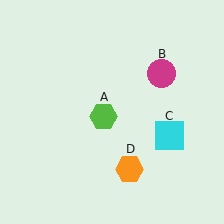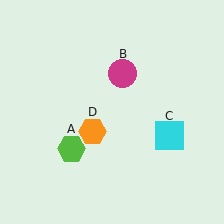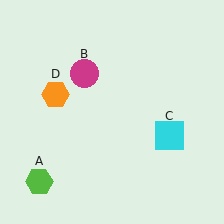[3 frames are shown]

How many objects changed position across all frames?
3 objects changed position: lime hexagon (object A), magenta circle (object B), orange hexagon (object D).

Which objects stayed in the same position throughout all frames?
Cyan square (object C) remained stationary.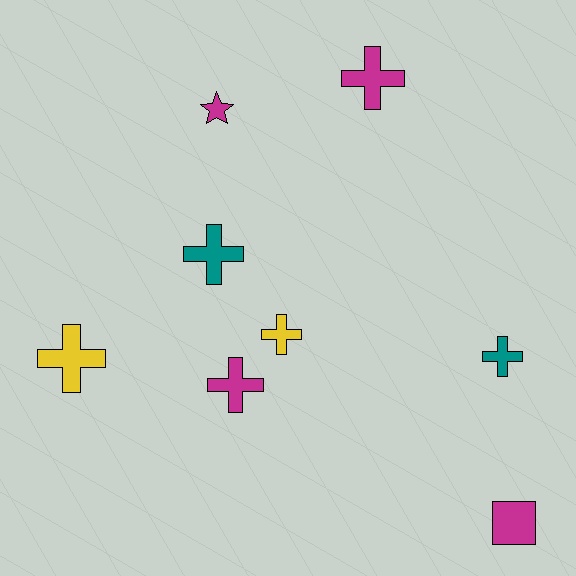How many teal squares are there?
There are no teal squares.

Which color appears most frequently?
Magenta, with 4 objects.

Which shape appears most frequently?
Cross, with 6 objects.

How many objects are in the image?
There are 8 objects.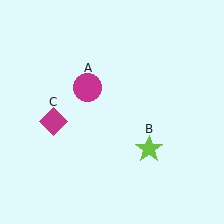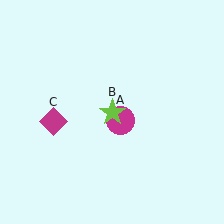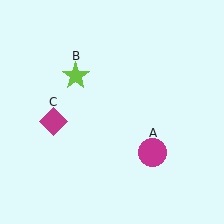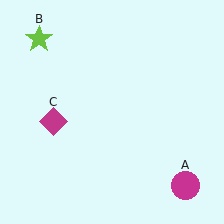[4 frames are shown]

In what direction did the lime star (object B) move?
The lime star (object B) moved up and to the left.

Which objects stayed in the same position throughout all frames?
Magenta diamond (object C) remained stationary.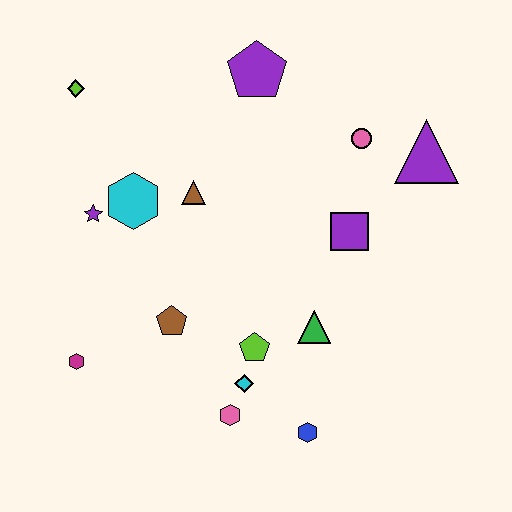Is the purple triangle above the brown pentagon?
Yes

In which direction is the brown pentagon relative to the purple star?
The brown pentagon is below the purple star.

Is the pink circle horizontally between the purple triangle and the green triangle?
Yes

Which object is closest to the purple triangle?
The pink circle is closest to the purple triangle.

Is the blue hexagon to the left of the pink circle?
Yes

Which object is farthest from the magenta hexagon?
The purple triangle is farthest from the magenta hexagon.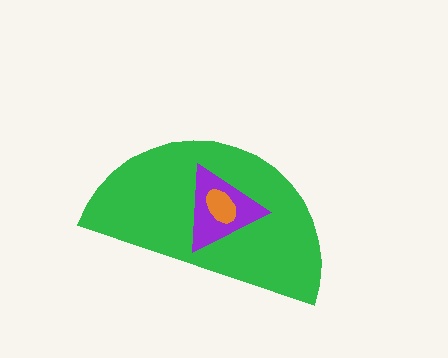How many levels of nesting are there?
3.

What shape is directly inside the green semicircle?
The purple triangle.